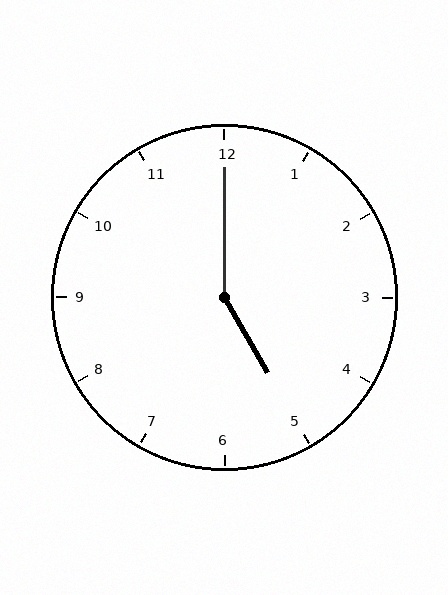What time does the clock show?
5:00.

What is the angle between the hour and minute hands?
Approximately 150 degrees.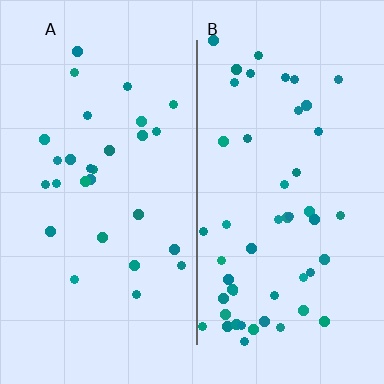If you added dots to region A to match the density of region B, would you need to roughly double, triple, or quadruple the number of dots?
Approximately double.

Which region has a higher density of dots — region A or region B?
B (the right).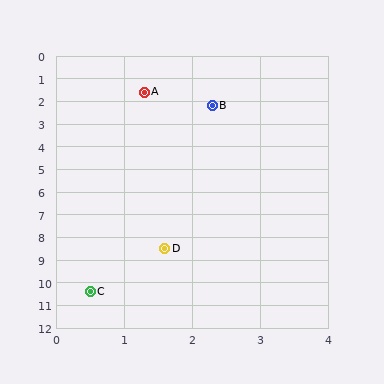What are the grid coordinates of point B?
Point B is at approximately (2.3, 2.2).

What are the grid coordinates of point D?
Point D is at approximately (1.6, 8.5).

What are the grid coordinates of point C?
Point C is at approximately (0.5, 10.4).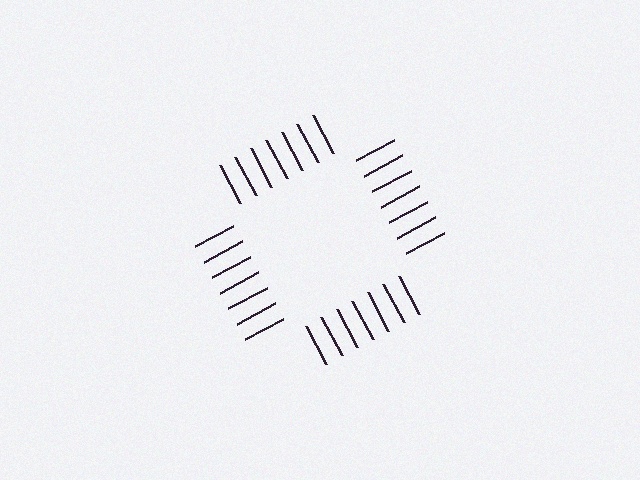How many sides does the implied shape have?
4 sides — the line-ends trace a square.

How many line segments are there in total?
28 — 7 along each of the 4 edges.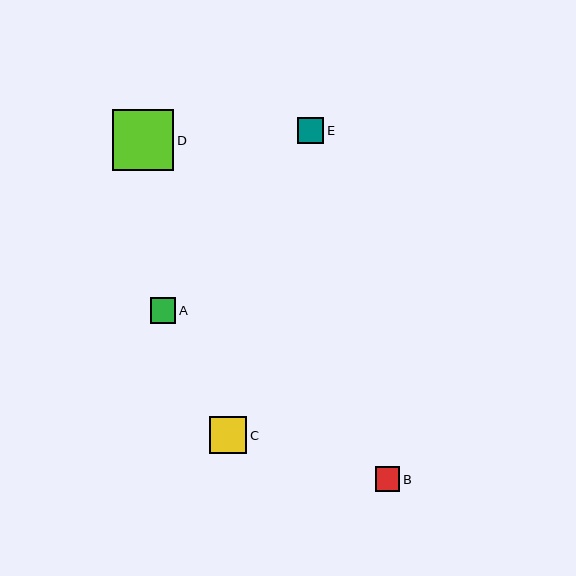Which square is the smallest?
Square B is the smallest with a size of approximately 24 pixels.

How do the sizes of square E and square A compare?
Square E and square A are approximately the same size.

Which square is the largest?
Square D is the largest with a size of approximately 61 pixels.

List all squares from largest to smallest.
From largest to smallest: D, C, E, A, B.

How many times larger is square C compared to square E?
Square C is approximately 1.4 times the size of square E.